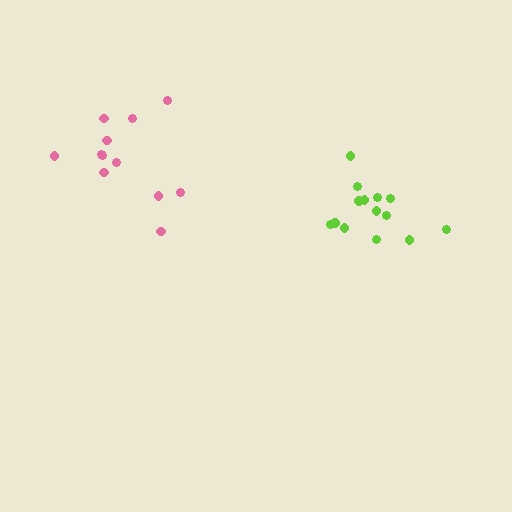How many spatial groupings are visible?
There are 2 spatial groupings.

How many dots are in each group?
Group 1: 14 dots, Group 2: 12 dots (26 total).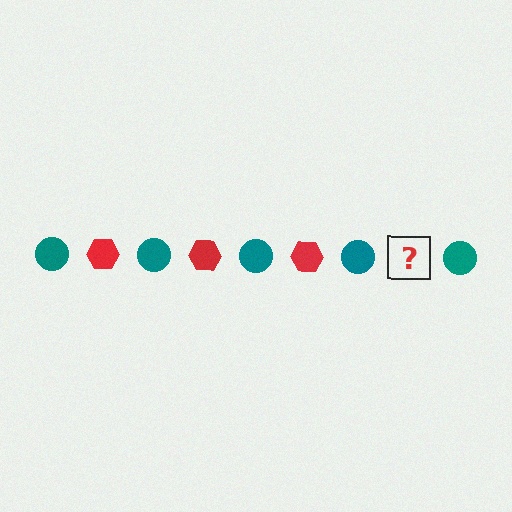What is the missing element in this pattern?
The missing element is a red hexagon.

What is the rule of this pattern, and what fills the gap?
The rule is that the pattern alternates between teal circle and red hexagon. The gap should be filled with a red hexagon.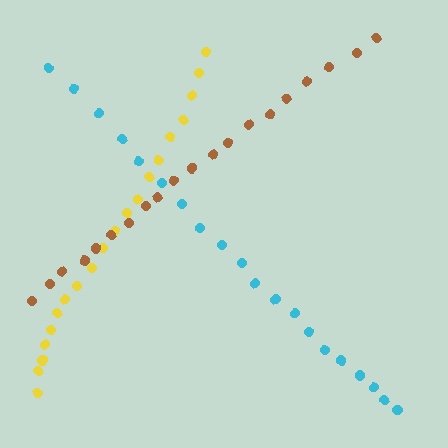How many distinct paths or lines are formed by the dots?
There are 3 distinct paths.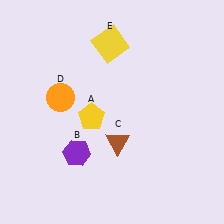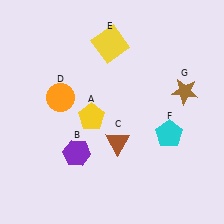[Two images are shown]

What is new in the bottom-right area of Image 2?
A cyan pentagon (F) was added in the bottom-right area of Image 2.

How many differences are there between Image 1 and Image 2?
There are 2 differences between the two images.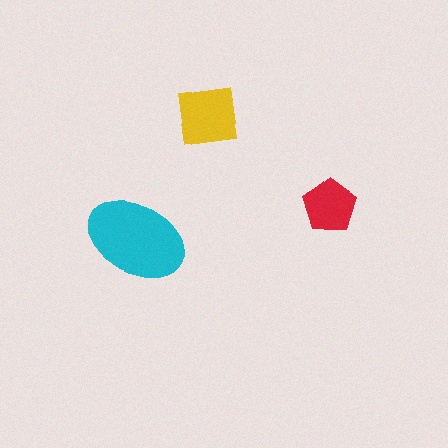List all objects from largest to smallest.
The cyan ellipse, the yellow square, the red pentagon.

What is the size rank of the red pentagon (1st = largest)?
3rd.